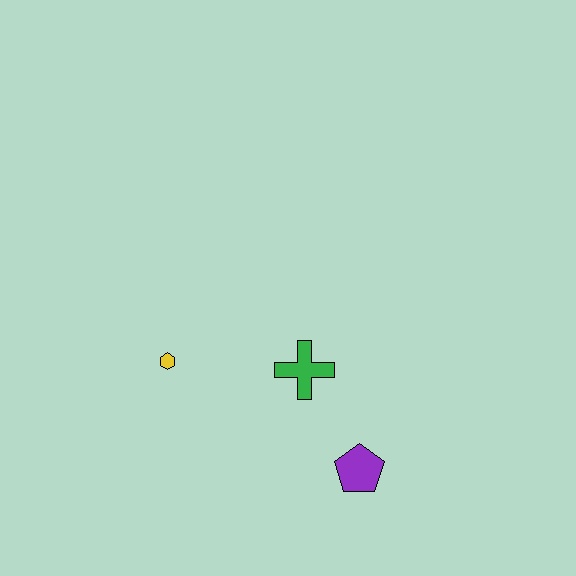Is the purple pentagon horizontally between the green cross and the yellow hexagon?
No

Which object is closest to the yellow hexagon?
The green cross is closest to the yellow hexagon.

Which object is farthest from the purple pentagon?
The yellow hexagon is farthest from the purple pentagon.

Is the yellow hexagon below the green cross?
No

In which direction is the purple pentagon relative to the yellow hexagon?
The purple pentagon is to the right of the yellow hexagon.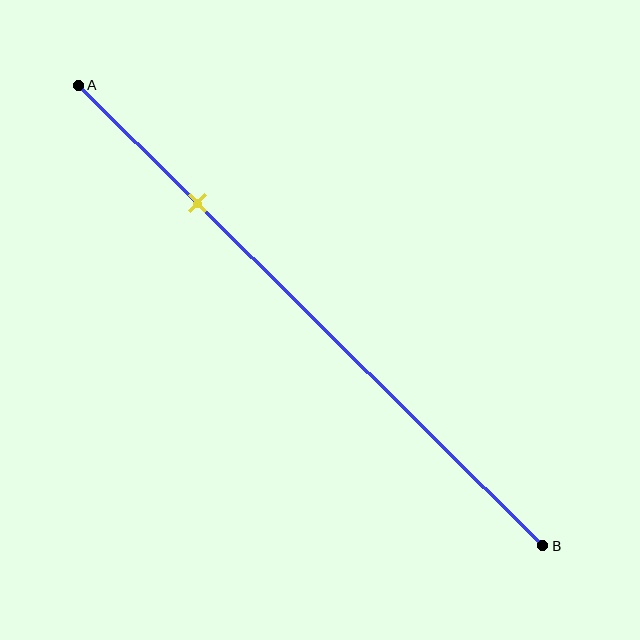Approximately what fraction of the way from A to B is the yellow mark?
The yellow mark is approximately 25% of the way from A to B.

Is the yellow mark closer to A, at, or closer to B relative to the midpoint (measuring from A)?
The yellow mark is closer to point A than the midpoint of segment AB.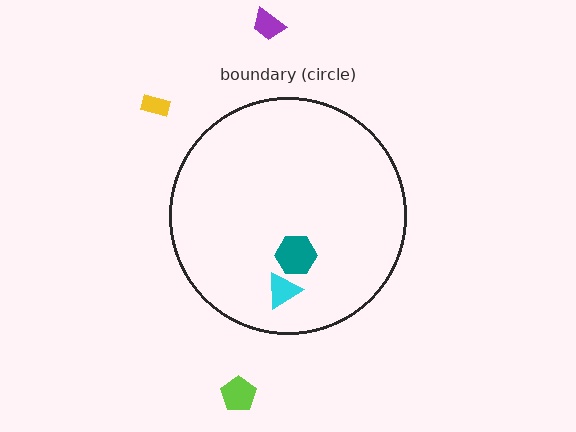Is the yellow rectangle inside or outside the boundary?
Outside.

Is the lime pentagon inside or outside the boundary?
Outside.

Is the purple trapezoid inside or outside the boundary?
Outside.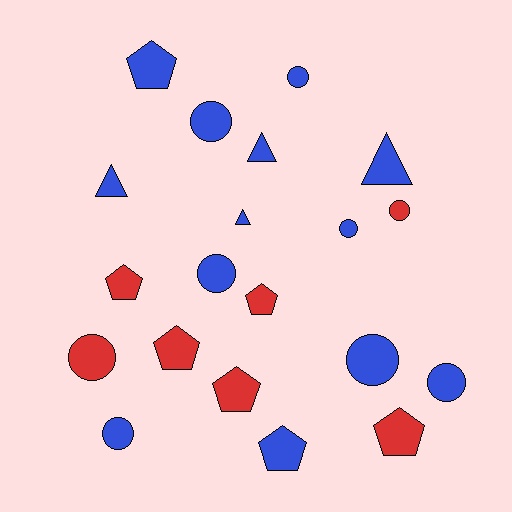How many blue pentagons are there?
There are 2 blue pentagons.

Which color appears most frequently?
Blue, with 13 objects.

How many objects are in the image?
There are 20 objects.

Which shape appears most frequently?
Circle, with 9 objects.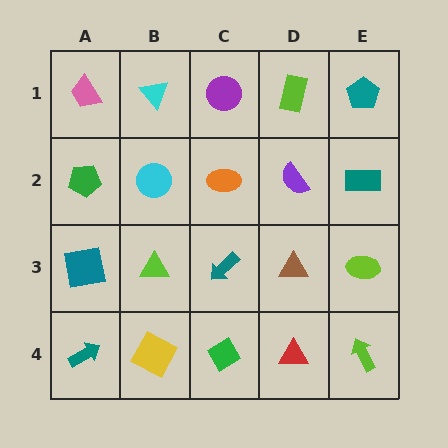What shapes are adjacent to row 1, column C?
An orange ellipse (row 2, column C), a cyan triangle (row 1, column B), a lime rectangle (row 1, column D).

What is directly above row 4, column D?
A brown triangle.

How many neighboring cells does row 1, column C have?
3.